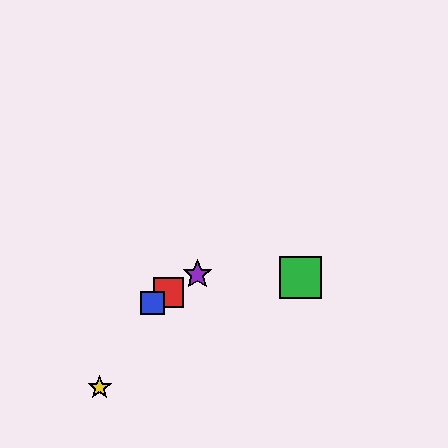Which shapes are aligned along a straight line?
The red square, the blue square, the purple star are aligned along a straight line.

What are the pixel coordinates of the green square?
The green square is at (301, 278).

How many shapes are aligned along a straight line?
3 shapes (the red square, the blue square, the purple star) are aligned along a straight line.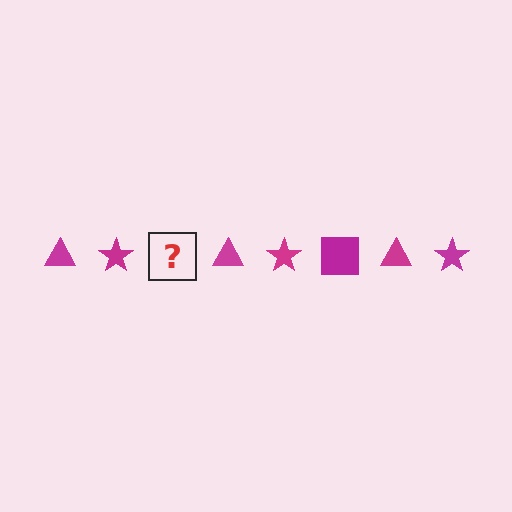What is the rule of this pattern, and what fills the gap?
The rule is that the pattern cycles through triangle, star, square shapes in magenta. The gap should be filled with a magenta square.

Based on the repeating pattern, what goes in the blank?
The blank should be a magenta square.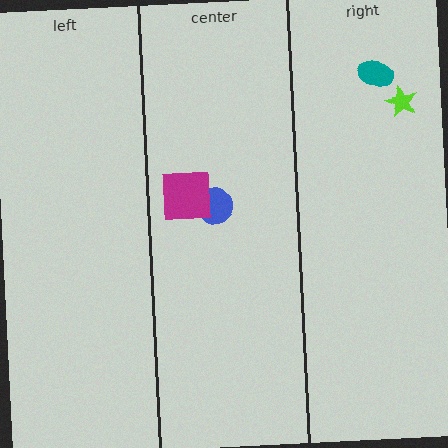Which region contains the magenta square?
The center region.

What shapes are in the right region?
The teal ellipse, the lime star.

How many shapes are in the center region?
2.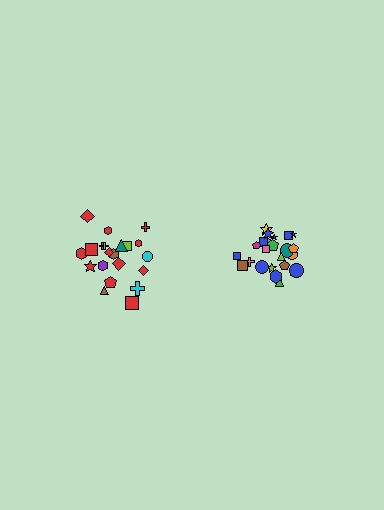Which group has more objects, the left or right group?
The right group.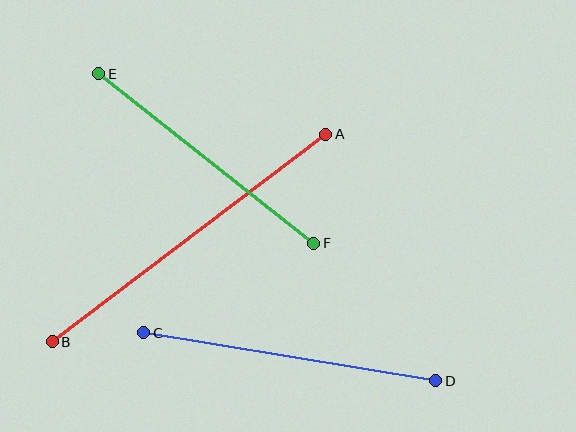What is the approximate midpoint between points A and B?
The midpoint is at approximately (189, 238) pixels.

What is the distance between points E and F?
The distance is approximately 274 pixels.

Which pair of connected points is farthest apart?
Points A and B are farthest apart.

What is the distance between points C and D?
The distance is approximately 296 pixels.